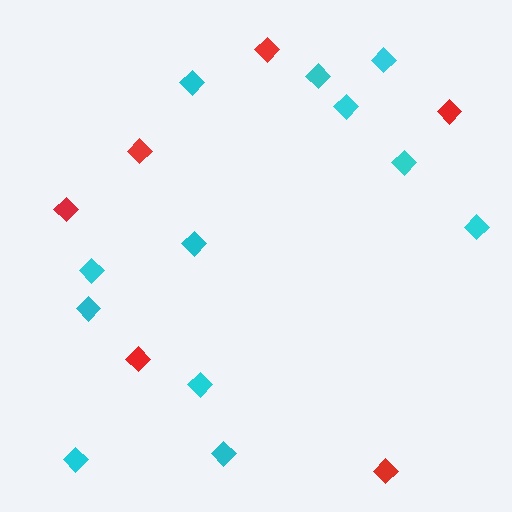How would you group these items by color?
There are 2 groups: one group of red diamonds (6) and one group of cyan diamonds (12).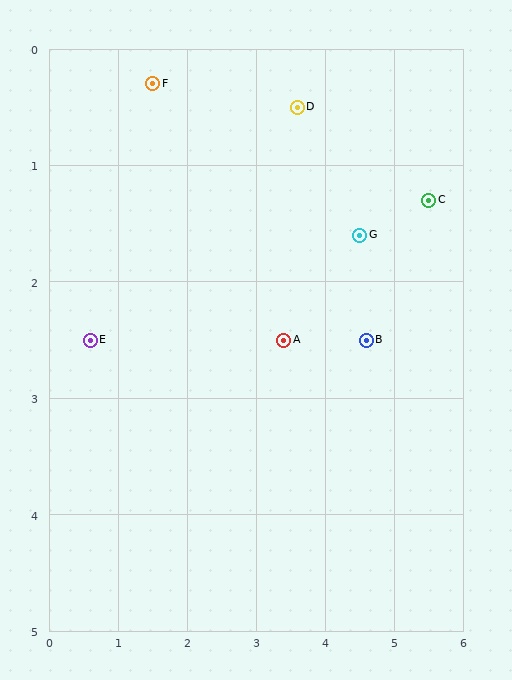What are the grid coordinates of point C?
Point C is at approximately (5.5, 1.3).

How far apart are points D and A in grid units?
Points D and A are about 2.0 grid units apart.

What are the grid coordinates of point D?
Point D is at approximately (3.6, 0.5).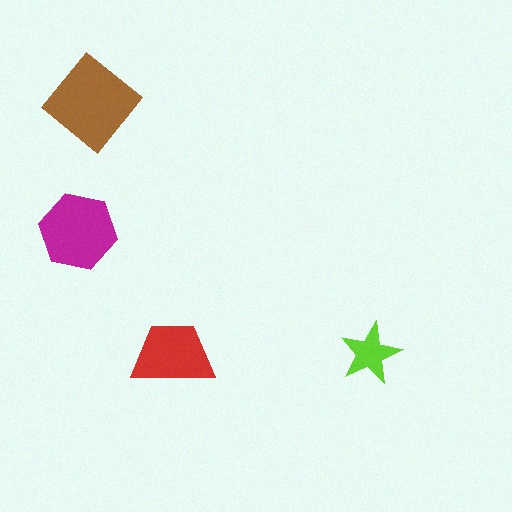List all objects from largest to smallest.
The brown diamond, the magenta hexagon, the red trapezoid, the lime star.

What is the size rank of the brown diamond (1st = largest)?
1st.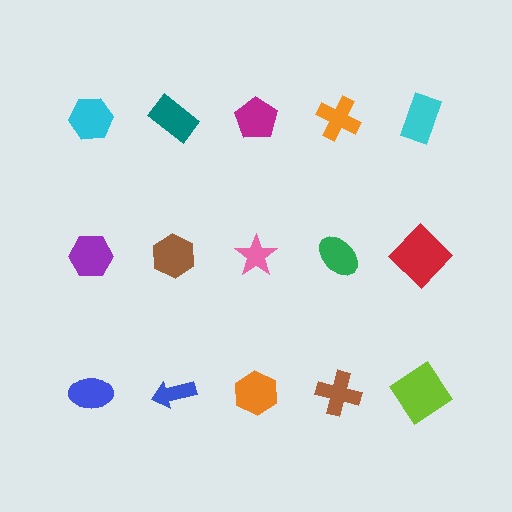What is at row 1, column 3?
A magenta pentagon.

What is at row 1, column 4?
An orange cross.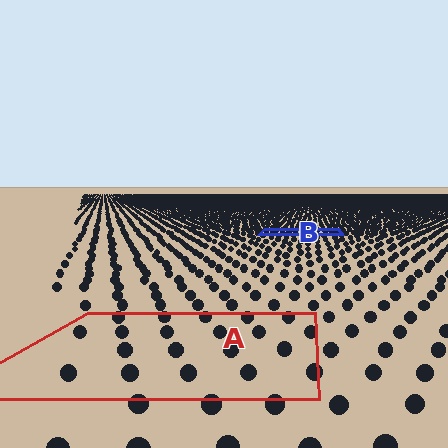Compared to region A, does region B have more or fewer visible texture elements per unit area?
Region B has more texture elements per unit area — they are packed more densely because it is farther away.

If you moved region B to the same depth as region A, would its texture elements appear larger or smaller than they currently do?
They would appear larger. At a closer depth, the same texture elements are projected at a bigger on-screen size.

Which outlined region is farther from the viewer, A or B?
Region B is farther from the viewer — the texture elements inside it appear smaller and more densely packed.